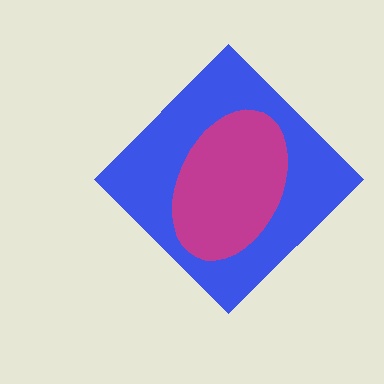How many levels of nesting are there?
2.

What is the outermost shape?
The blue diamond.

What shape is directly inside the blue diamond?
The magenta ellipse.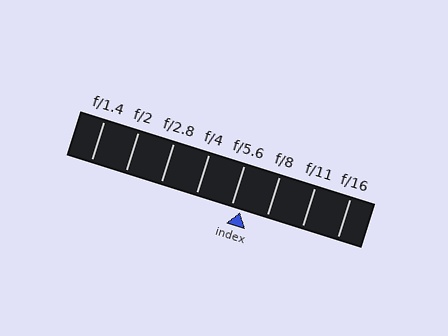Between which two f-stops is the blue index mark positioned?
The index mark is between f/5.6 and f/8.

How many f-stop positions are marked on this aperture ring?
There are 8 f-stop positions marked.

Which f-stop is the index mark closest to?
The index mark is closest to f/5.6.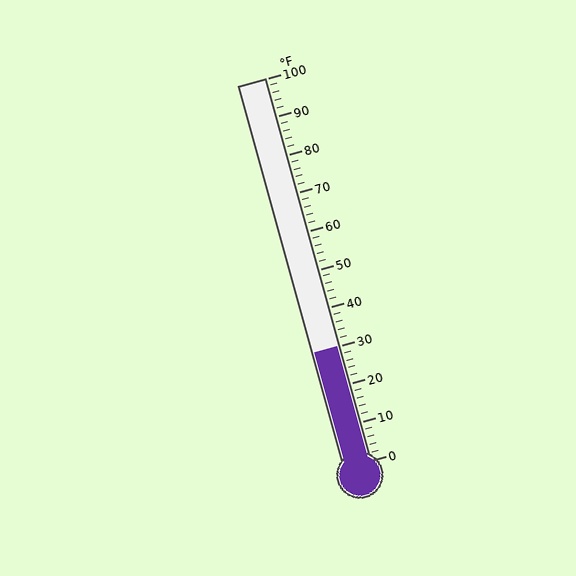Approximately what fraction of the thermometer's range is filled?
The thermometer is filled to approximately 30% of its range.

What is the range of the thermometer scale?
The thermometer scale ranges from 0°F to 100°F.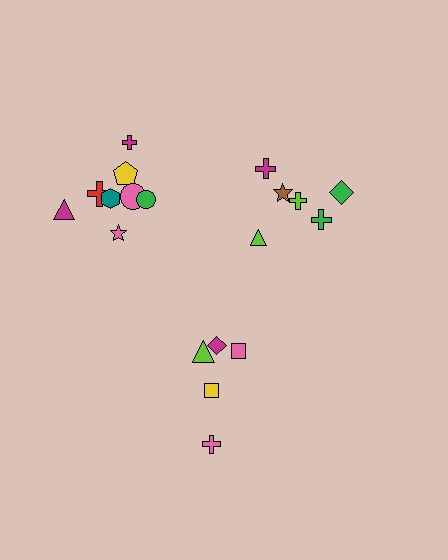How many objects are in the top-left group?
There are 8 objects.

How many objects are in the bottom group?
There are 5 objects.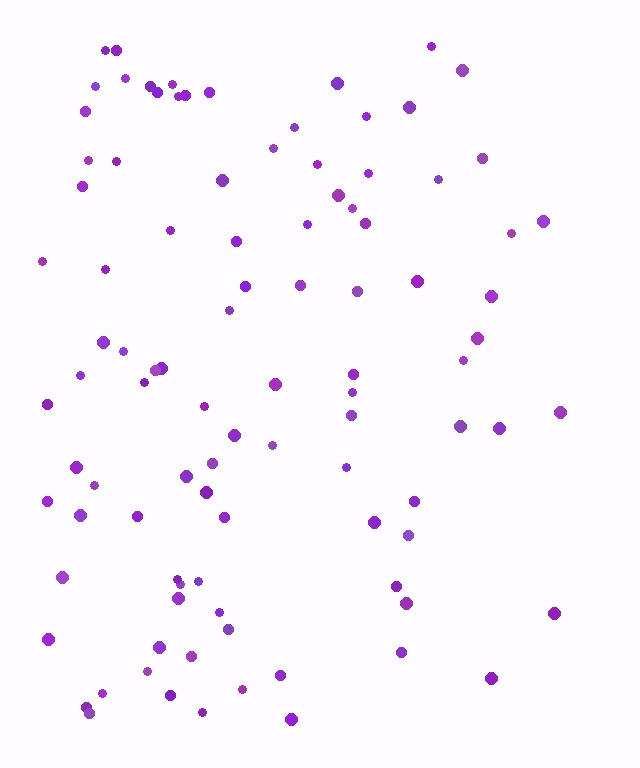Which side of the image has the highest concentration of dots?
The left.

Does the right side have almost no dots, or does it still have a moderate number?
Still a moderate number, just noticeably fewer than the left.